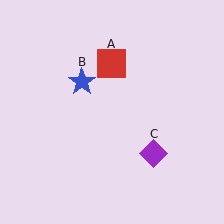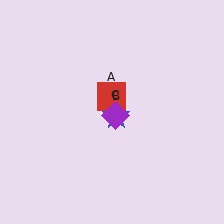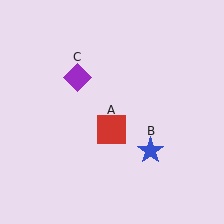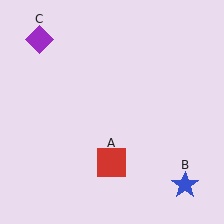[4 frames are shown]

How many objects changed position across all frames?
3 objects changed position: red square (object A), blue star (object B), purple diamond (object C).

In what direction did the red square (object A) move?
The red square (object A) moved down.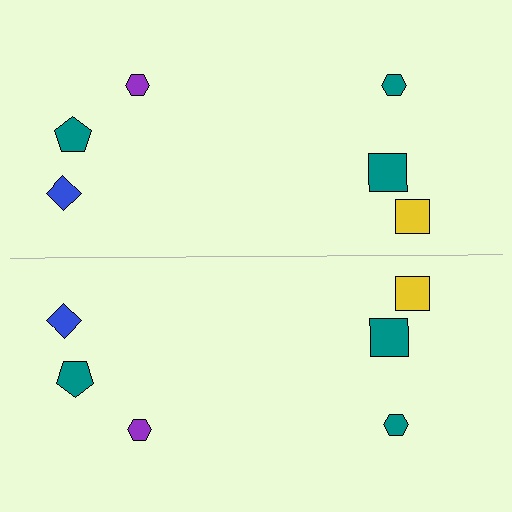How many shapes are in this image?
There are 12 shapes in this image.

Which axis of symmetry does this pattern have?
The pattern has a horizontal axis of symmetry running through the center of the image.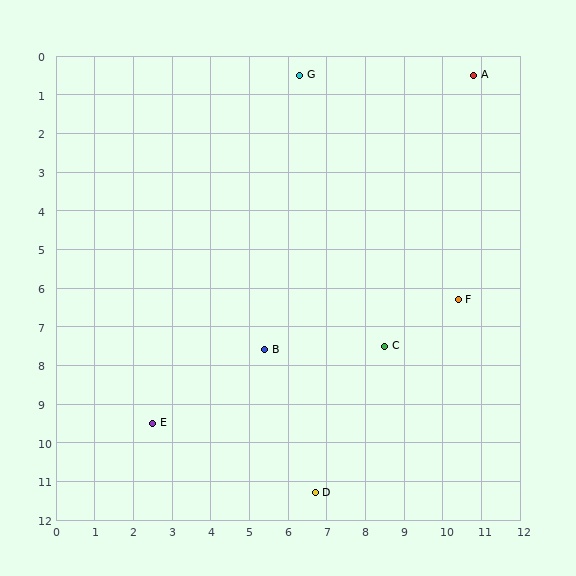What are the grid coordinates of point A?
Point A is at approximately (10.8, 0.5).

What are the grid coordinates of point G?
Point G is at approximately (6.3, 0.5).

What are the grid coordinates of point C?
Point C is at approximately (8.5, 7.5).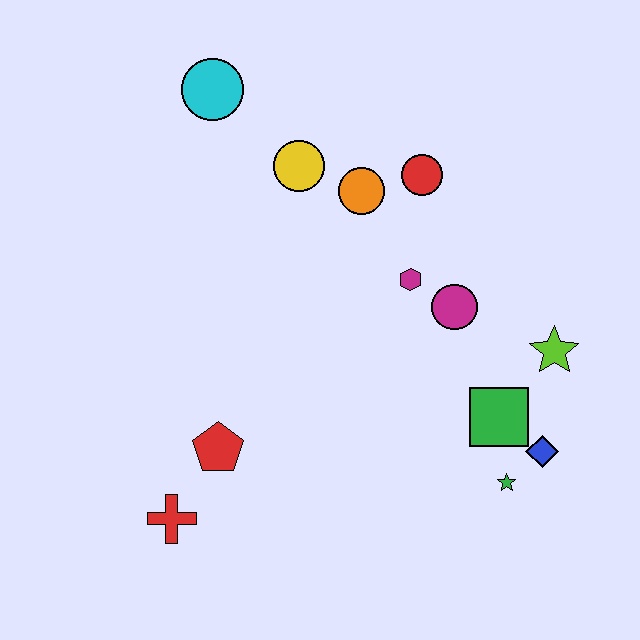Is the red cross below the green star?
Yes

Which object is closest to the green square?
The blue diamond is closest to the green square.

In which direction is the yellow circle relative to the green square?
The yellow circle is above the green square.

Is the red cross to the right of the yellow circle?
No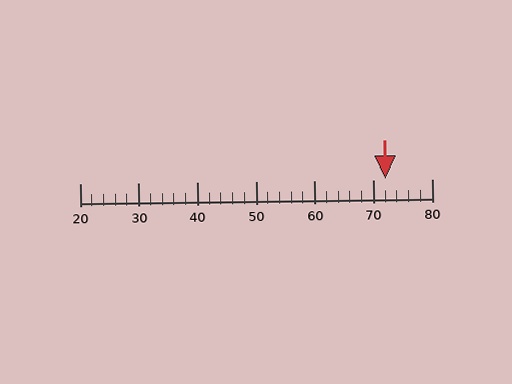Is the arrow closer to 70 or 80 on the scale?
The arrow is closer to 70.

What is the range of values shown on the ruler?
The ruler shows values from 20 to 80.